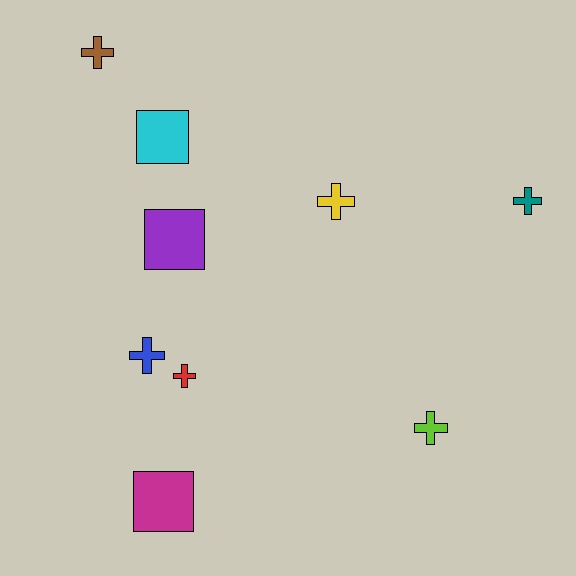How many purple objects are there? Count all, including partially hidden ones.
There is 1 purple object.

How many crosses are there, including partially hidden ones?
There are 6 crosses.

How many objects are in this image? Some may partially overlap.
There are 9 objects.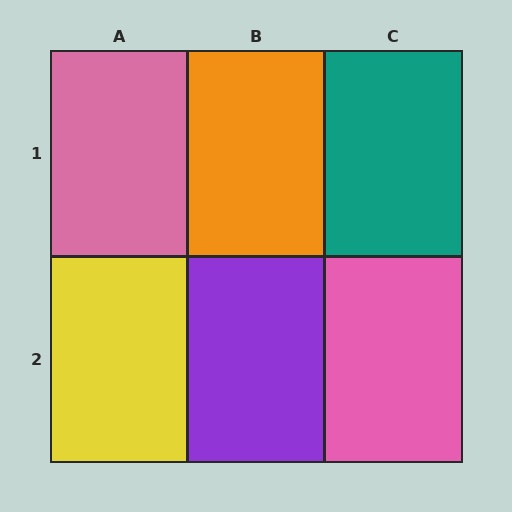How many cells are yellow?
1 cell is yellow.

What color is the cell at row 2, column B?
Purple.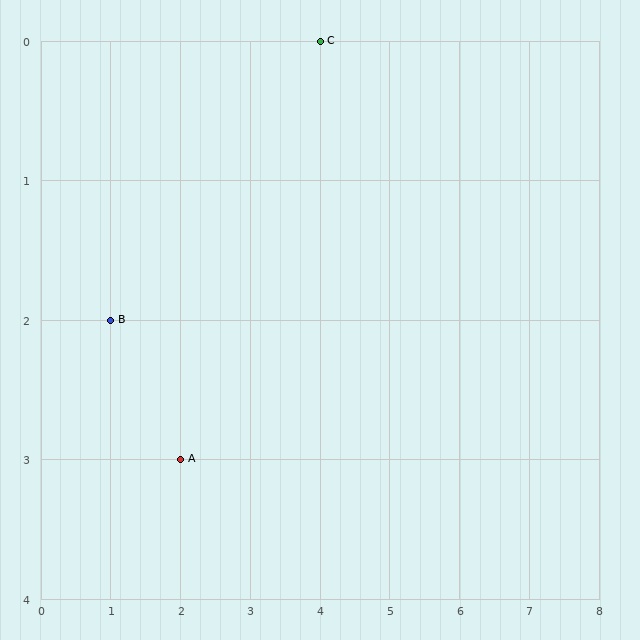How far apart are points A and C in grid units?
Points A and C are 2 columns and 3 rows apart (about 3.6 grid units diagonally).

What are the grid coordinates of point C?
Point C is at grid coordinates (4, 0).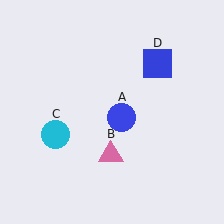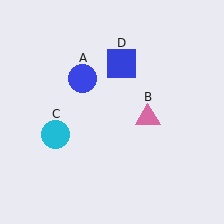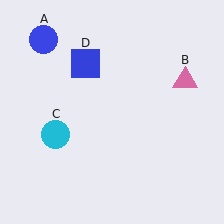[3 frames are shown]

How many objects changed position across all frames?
3 objects changed position: blue circle (object A), pink triangle (object B), blue square (object D).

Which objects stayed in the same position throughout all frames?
Cyan circle (object C) remained stationary.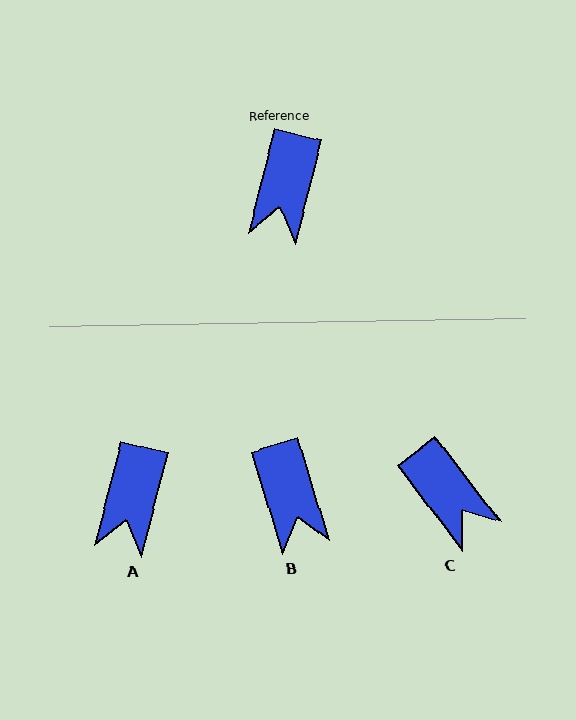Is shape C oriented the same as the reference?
No, it is off by about 52 degrees.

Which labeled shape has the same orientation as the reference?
A.